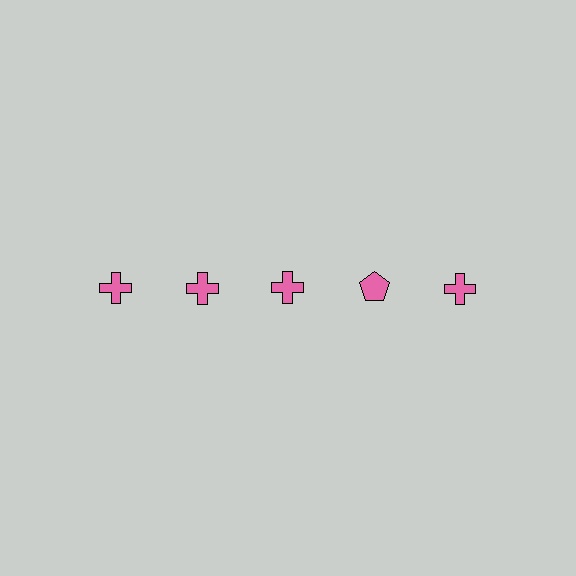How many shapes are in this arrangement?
There are 5 shapes arranged in a grid pattern.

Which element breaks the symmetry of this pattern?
The pink pentagon in the top row, second from right column breaks the symmetry. All other shapes are pink crosses.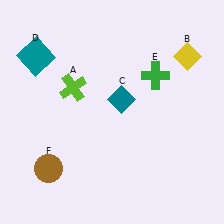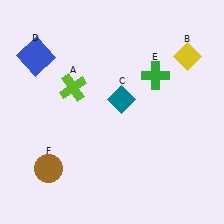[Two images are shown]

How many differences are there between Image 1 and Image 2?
There is 1 difference between the two images.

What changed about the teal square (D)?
In Image 1, D is teal. In Image 2, it changed to blue.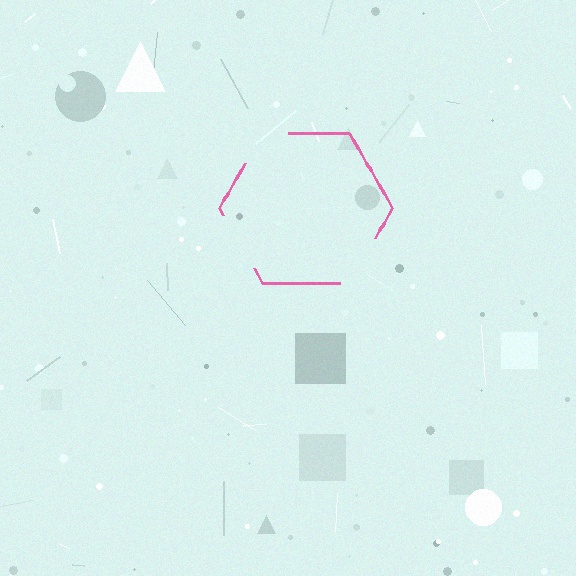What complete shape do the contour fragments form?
The contour fragments form a hexagon.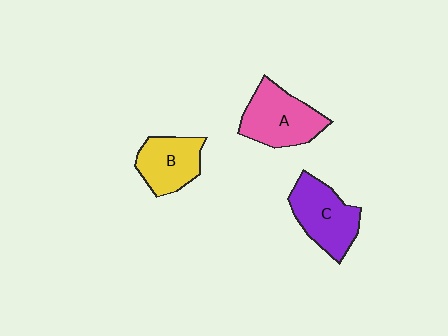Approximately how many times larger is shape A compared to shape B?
Approximately 1.3 times.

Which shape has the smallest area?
Shape B (yellow).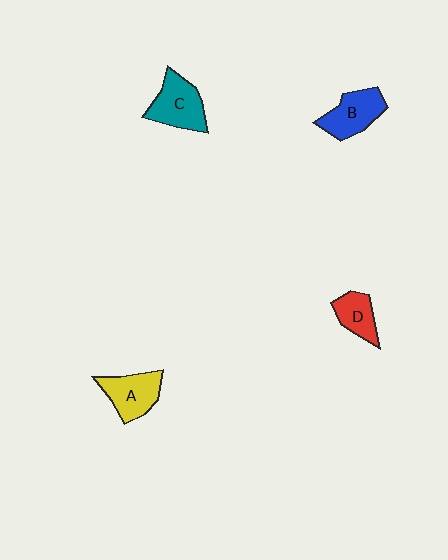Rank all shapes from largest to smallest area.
From largest to smallest: C (teal), B (blue), A (yellow), D (red).